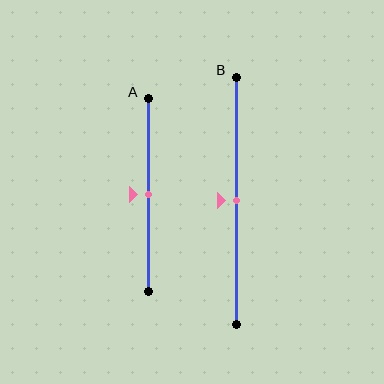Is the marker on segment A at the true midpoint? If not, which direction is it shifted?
Yes, the marker on segment A is at the true midpoint.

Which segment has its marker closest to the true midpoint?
Segment A has its marker closest to the true midpoint.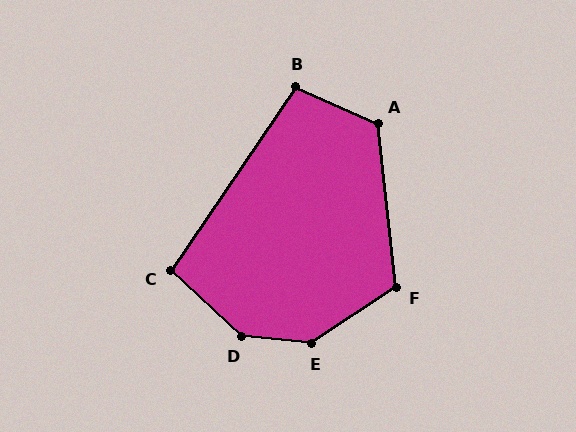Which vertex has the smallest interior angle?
C, at approximately 99 degrees.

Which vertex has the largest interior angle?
D, at approximately 142 degrees.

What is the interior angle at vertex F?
Approximately 117 degrees (obtuse).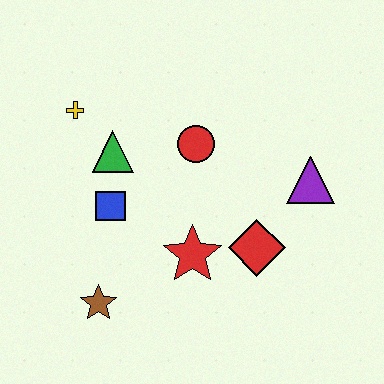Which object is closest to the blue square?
The green triangle is closest to the blue square.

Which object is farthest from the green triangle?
The purple triangle is farthest from the green triangle.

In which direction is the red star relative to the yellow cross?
The red star is below the yellow cross.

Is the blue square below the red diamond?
No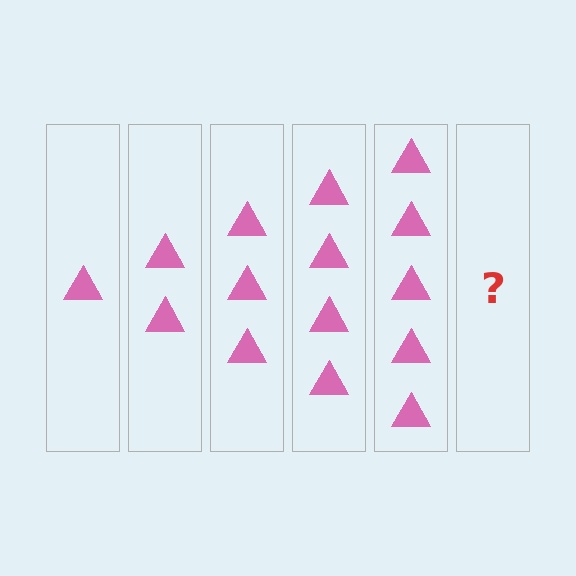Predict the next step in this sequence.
The next step is 6 triangles.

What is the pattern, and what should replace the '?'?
The pattern is that each step adds one more triangle. The '?' should be 6 triangles.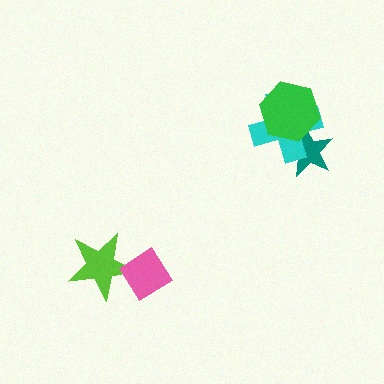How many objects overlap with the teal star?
2 objects overlap with the teal star.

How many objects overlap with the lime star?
1 object overlaps with the lime star.